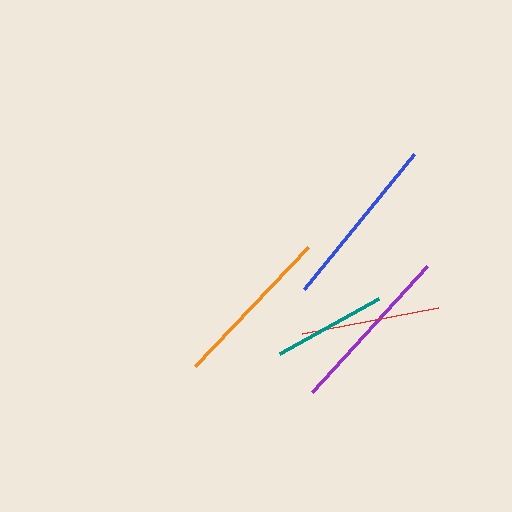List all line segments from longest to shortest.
From longest to shortest: blue, purple, orange, red, teal.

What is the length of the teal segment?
The teal segment is approximately 114 pixels long.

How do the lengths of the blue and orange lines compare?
The blue and orange lines are approximately the same length.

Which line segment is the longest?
The blue line is the longest at approximately 174 pixels.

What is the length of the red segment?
The red segment is approximately 138 pixels long.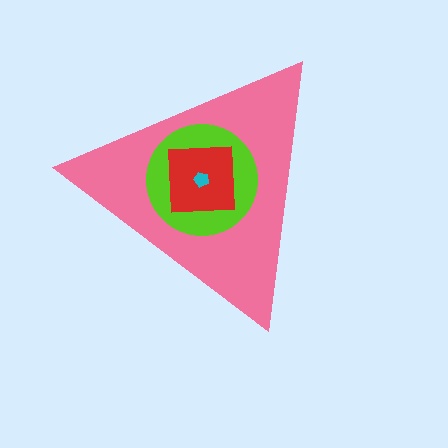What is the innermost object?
The cyan pentagon.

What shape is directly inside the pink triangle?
The lime circle.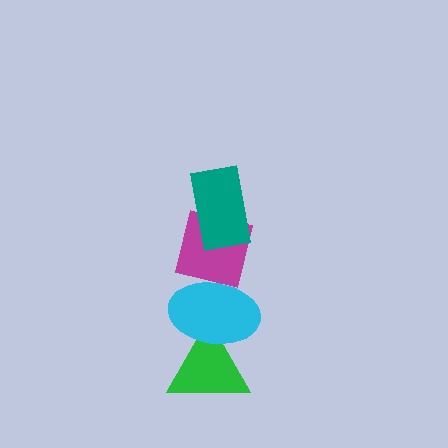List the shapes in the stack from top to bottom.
From top to bottom: the teal rectangle, the magenta square, the cyan ellipse, the green triangle.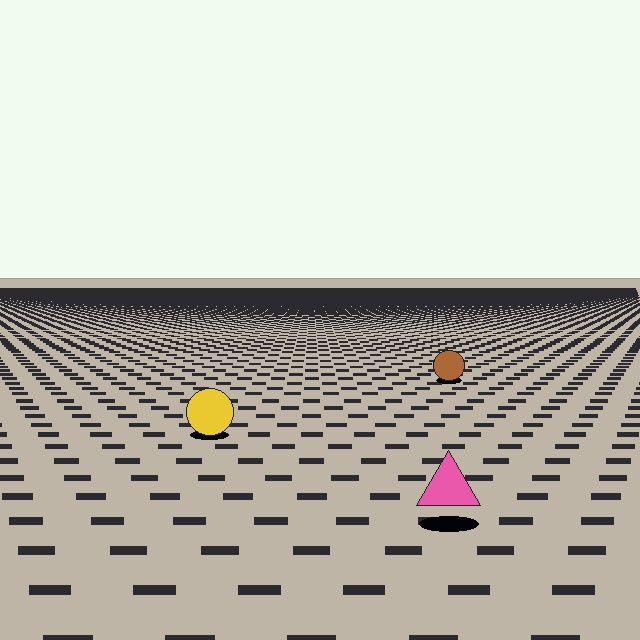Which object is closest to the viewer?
The pink triangle is closest. The texture marks near it are larger and more spread out.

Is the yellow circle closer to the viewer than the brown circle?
Yes. The yellow circle is closer — you can tell from the texture gradient: the ground texture is coarser near it.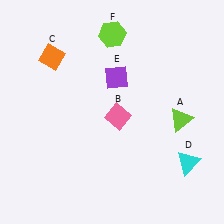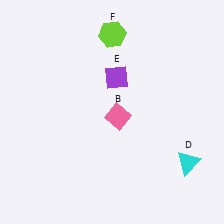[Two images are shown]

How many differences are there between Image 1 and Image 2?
There are 2 differences between the two images.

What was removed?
The orange diamond (C), the lime triangle (A) were removed in Image 2.